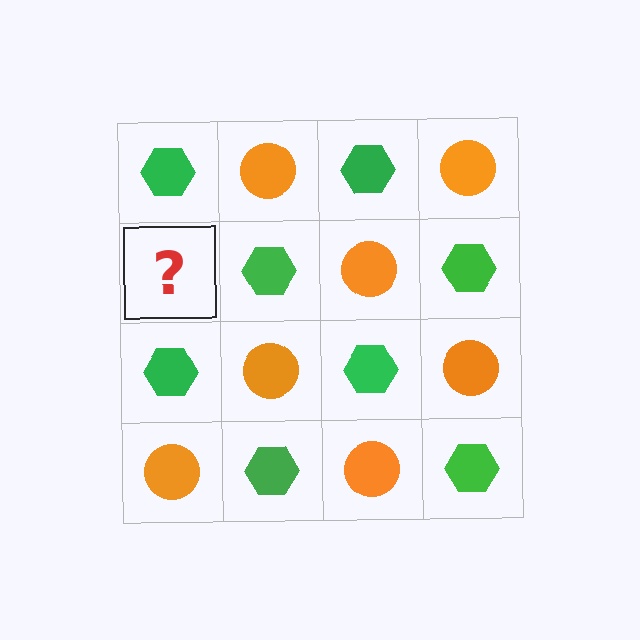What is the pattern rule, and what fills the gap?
The rule is that it alternates green hexagon and orange circle in a checkerboard pattern. The gap should be filled with an orange circle.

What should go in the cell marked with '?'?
The missing cell should contain an orange circle.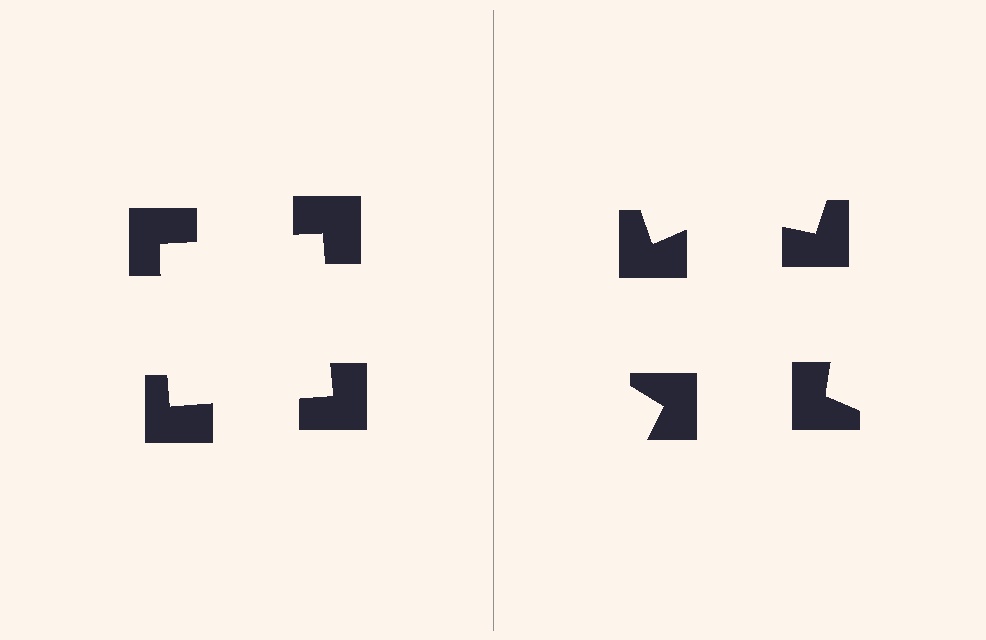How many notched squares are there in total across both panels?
8 — 4 on each side.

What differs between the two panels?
The notched squares are positioned identically on both sides; only the wedge orientations differ. On the left they align to a square; on the right they are misaligned.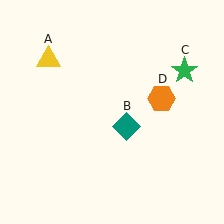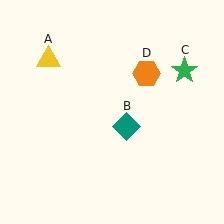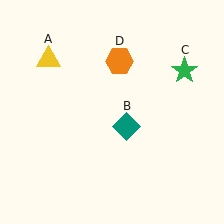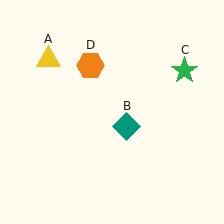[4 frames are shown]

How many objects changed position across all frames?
1 object changed position: orange hexagon (object D).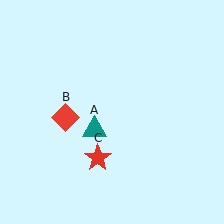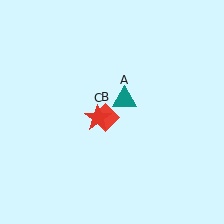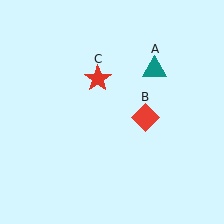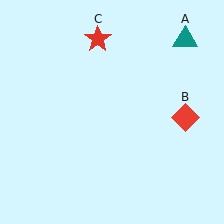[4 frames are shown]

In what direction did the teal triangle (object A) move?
The teal triangle (object A) moved up and to the right.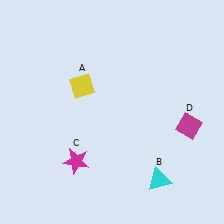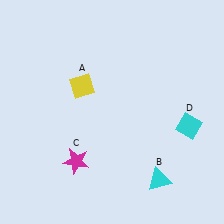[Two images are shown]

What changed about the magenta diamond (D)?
In Image 1, D is magenta. In Image 2, it changed to cyan.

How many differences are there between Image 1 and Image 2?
There is 1 difference between the two images.